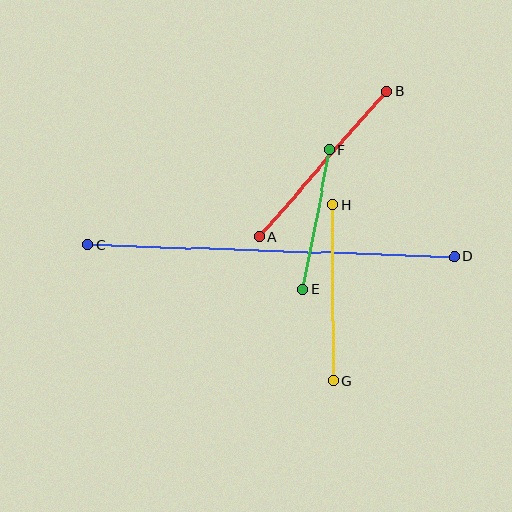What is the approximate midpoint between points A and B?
The midpoint is at approximately (323, 164) pixels.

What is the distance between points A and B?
The distance is approximately 193 pixels.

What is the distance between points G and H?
The distance is approximately 176 pixels.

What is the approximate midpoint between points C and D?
The midpoint is at approximately (271, 251) pixels.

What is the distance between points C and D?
The distance is approximately 367 pixels.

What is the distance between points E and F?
The distance is approximately 141 pixels.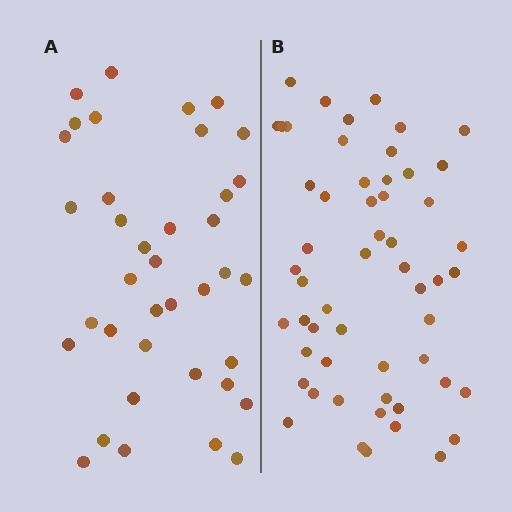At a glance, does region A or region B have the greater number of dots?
Region B (the right region) has more dots.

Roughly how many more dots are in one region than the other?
Region B has approximately 15 more dots than region A.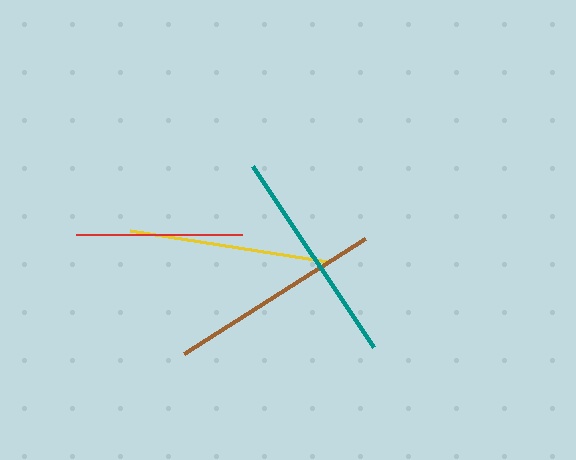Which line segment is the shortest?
The red line is the shortest at approximately 166 pixels.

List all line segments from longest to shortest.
From longest to shortest: teal, brown, yellow, red.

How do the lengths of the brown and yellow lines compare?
The brown and yellow lines are approximately the same length.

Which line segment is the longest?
The teal line is the longest at approximately 218 pixels.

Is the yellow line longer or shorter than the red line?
The yellow line is longer than the red line.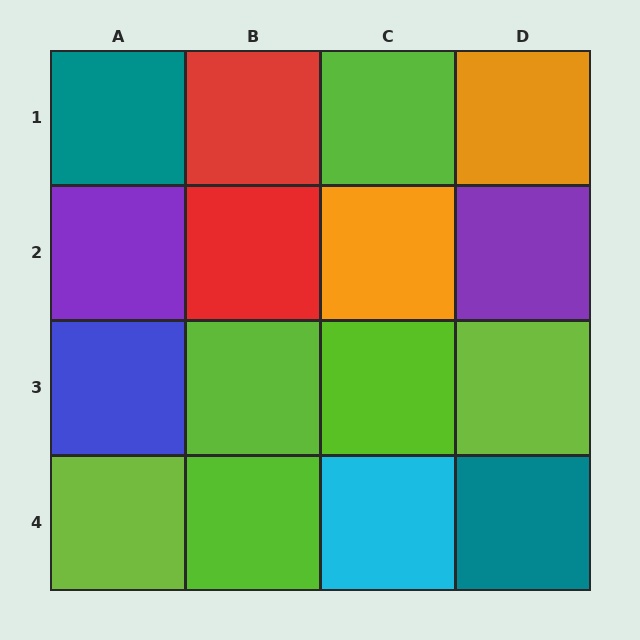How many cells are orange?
2 cells are orange.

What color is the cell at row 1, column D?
Orange.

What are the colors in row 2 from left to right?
Purple, red, orange, purple.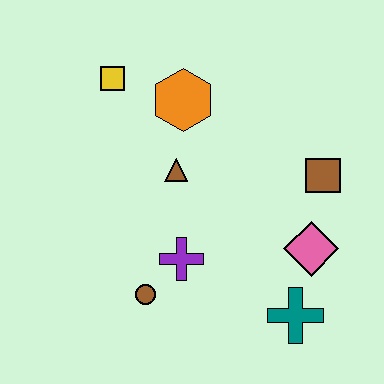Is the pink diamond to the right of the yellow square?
Yes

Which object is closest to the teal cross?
The pink diamond is closest to the teal cross.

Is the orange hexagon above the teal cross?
Yes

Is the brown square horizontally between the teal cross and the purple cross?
No